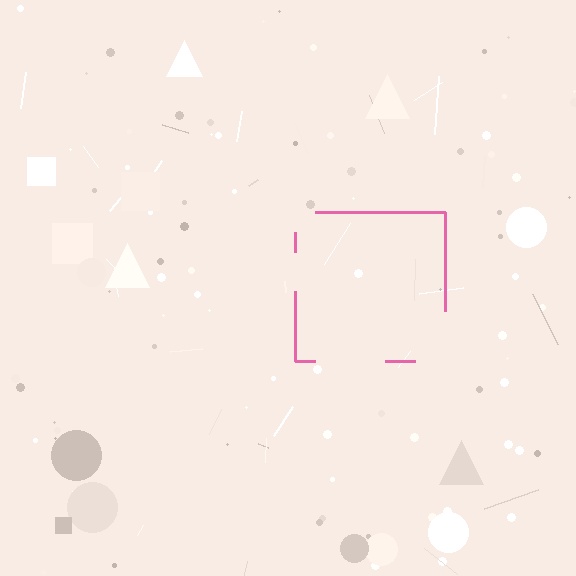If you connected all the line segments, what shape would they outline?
They would outline a square.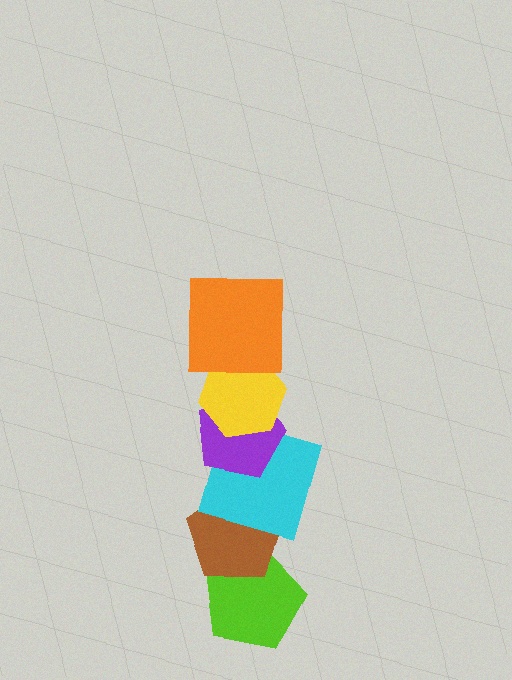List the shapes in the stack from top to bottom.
From top to bottom: the orange square, the yellow hexagon, the purple pentagon, the cyan square, the brown pentagon, the lime pentagon.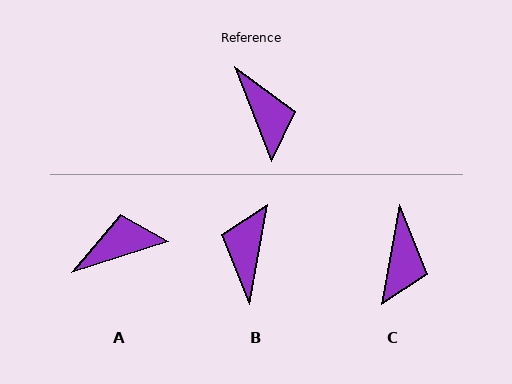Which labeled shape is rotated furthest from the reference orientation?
B, about 148 degrees away.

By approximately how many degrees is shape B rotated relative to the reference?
Approximately 148 degrees counter-clockwise.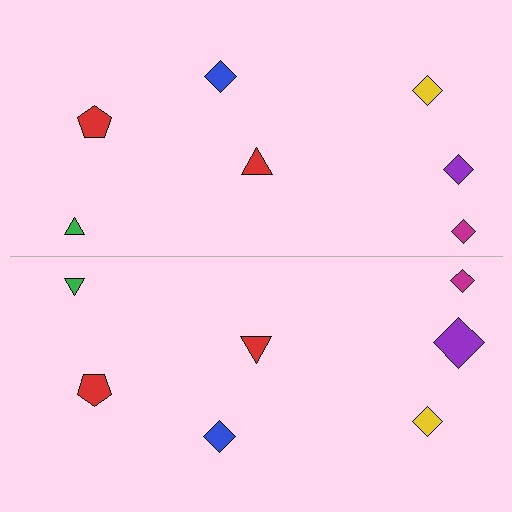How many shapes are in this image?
There are 14 shapes in this image.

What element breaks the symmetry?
The purple diamond on the bottom side has a different size than its mirror counterpart.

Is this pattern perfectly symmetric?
No, the pattern is not perfectly symmetric. The purple diamond on the bottom side has a different size than its mirror counterpart.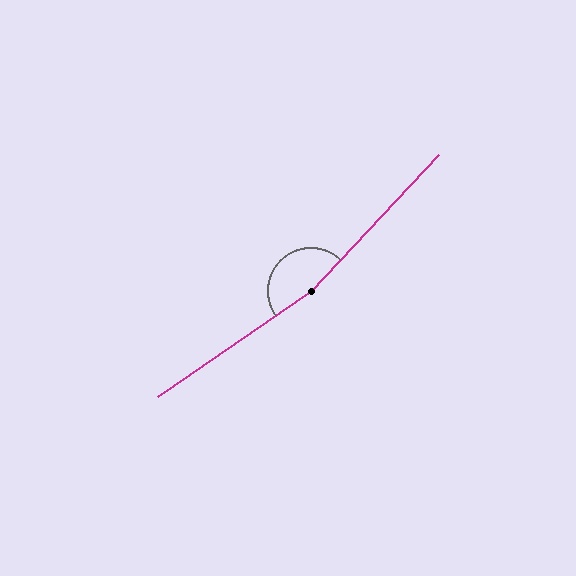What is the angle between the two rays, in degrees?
Approximately 168 degrees.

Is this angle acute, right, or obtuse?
It is obtuse.